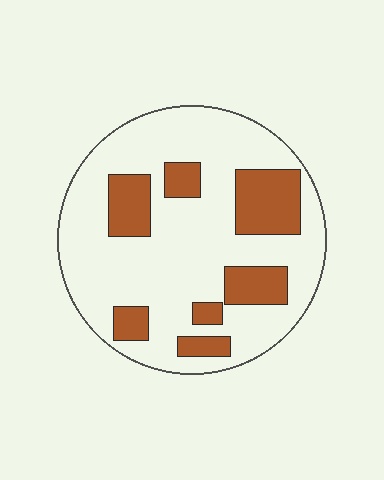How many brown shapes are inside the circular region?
7.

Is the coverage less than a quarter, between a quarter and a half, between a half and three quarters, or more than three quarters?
Less than a quarter.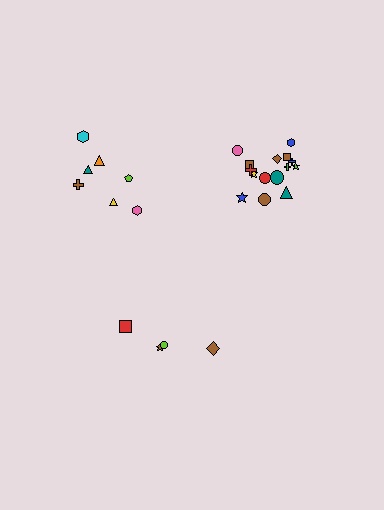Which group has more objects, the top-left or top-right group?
The top-right group.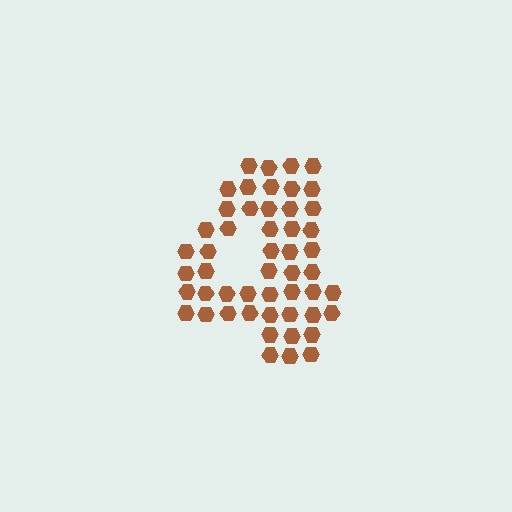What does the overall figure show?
The overall figure shows the digit 4.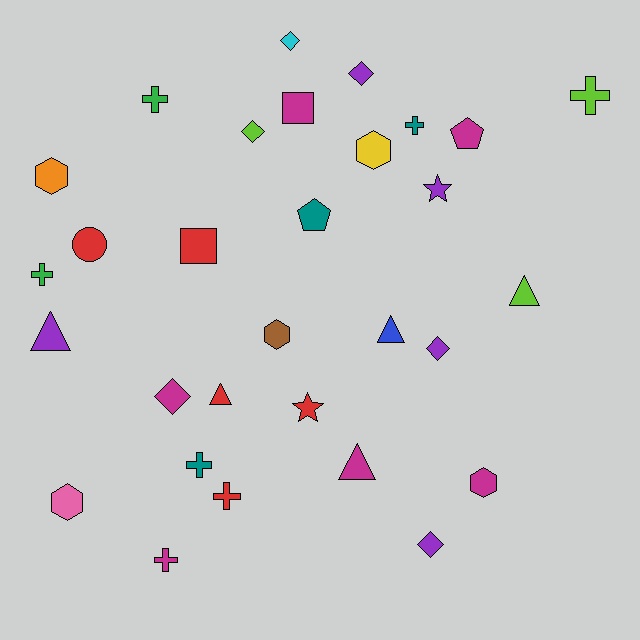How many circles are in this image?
There is 1 circle.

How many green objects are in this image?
There are 2 green objects.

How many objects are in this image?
There are 30 objects.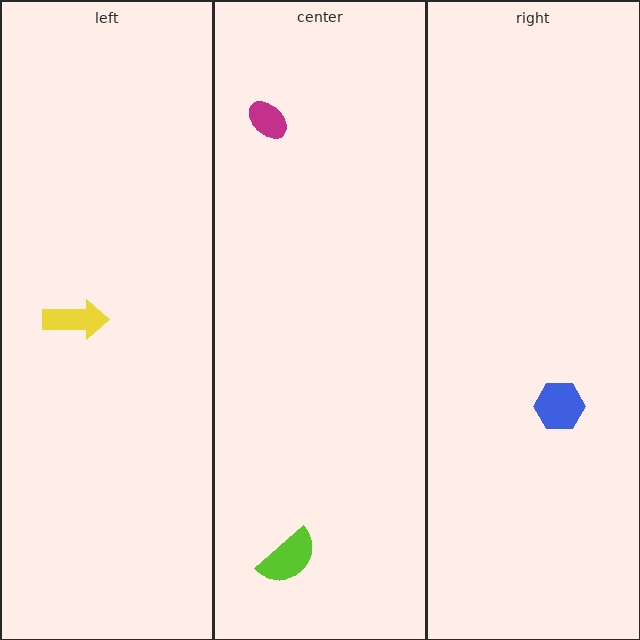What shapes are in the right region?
The blue hexagon.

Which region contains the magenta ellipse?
The center region.